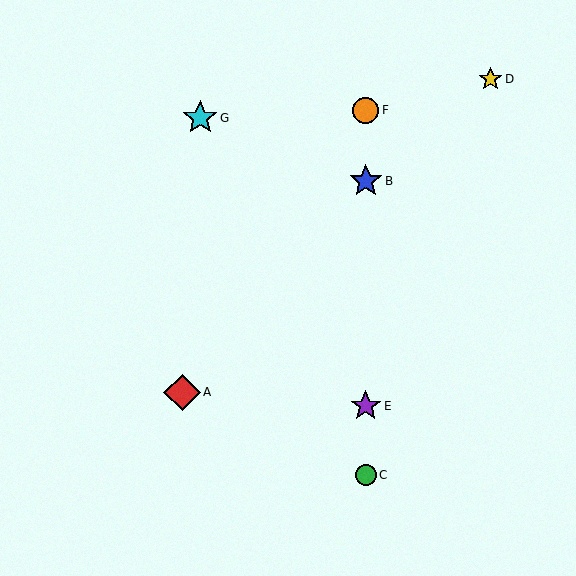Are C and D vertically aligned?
No, C is at x≈366 and D is at x≈491.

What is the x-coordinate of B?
Object B is at x≈366.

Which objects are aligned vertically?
Objects B, C, E, F are aligned vertically.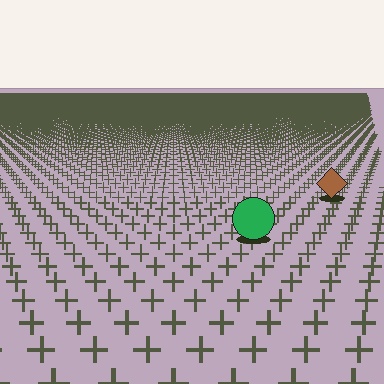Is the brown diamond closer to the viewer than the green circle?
No. The green circle is closer — you can tell from the texture gradient: the ground texture is coarser near it.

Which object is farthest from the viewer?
The brown diamond is farthest from the viewer. It appears smaller and the ground texture around it is denser.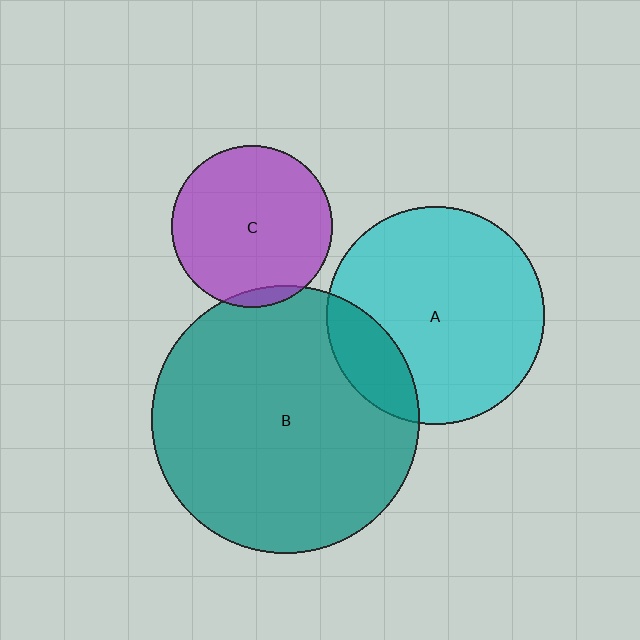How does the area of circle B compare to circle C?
Approximately 2.7 times.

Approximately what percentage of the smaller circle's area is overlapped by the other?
Approximately 5%.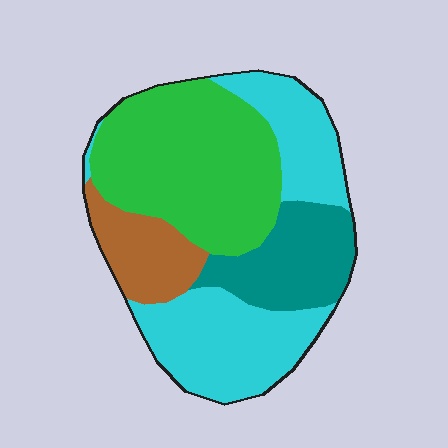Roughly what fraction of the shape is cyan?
Cyan takes up about one third (1/3) of the shape.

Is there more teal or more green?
Green.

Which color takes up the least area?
Brown, at roughly 10%.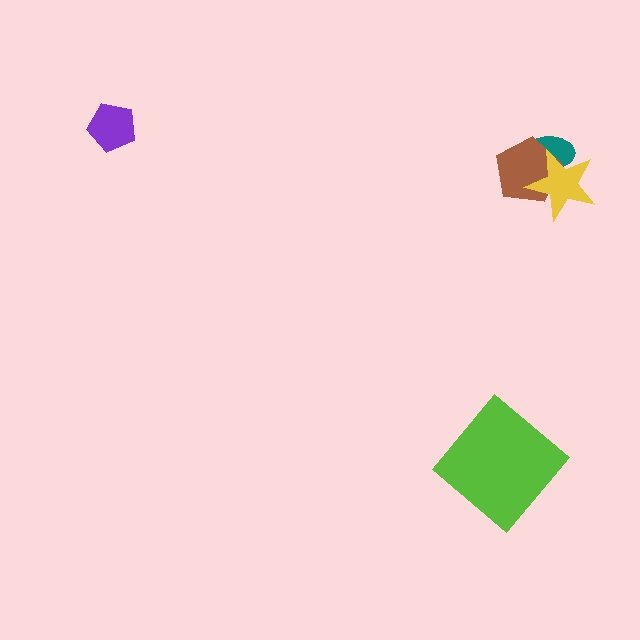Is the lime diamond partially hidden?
No, no other shape covers it.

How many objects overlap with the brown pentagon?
2 objects overlap with the brown pentagon.